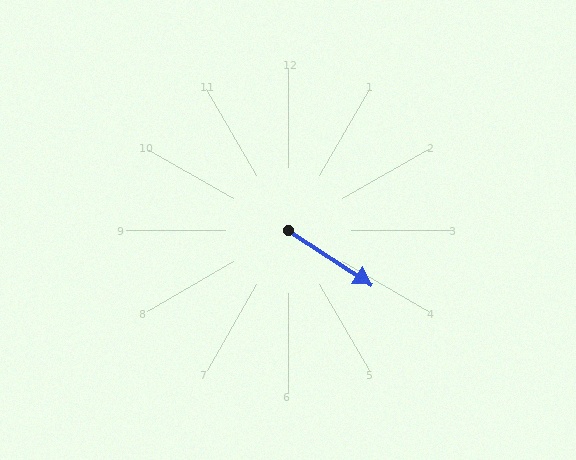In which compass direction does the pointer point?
Southeast.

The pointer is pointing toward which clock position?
Roughly 4 o'clock.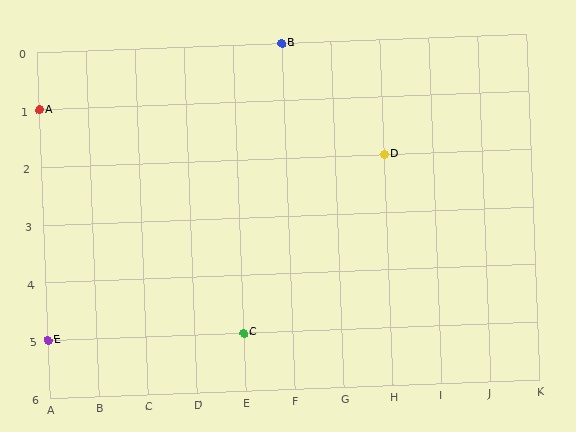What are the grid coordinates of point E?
Point E is at grid coordinates (A, 5).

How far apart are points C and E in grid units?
Points C and E are 4 columns apart.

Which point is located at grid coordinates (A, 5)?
Point E is at (A, 5).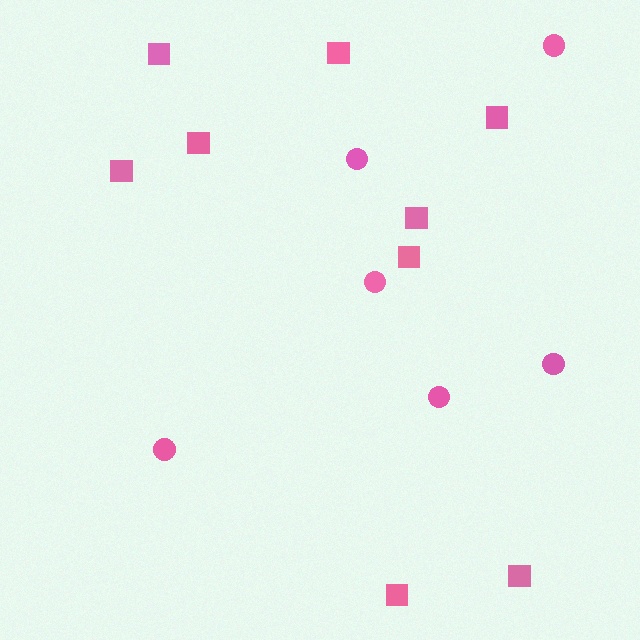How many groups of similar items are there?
There are 2 groups: one group of squares (9) and one group of circles (6).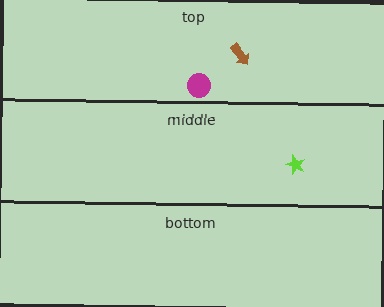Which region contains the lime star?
The middle region.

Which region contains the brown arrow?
The top region.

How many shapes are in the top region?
2.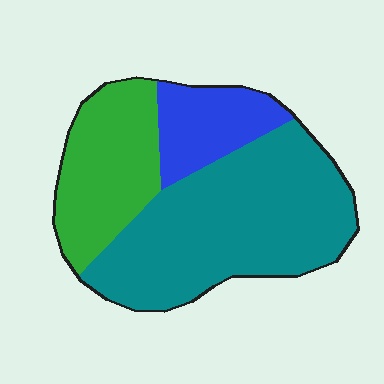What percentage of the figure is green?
Green takes up about one quarter (1/4) of the figure.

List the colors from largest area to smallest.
From largest to smallest: teal, green, blue.